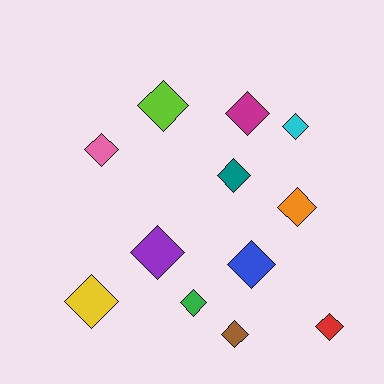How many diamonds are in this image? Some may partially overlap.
There are 12 diamonds.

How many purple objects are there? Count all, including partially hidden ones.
There is 1 purple object.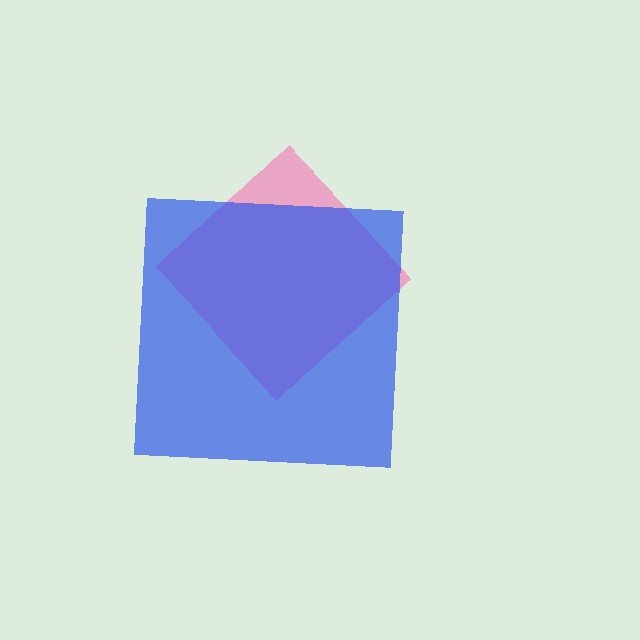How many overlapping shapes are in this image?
There are 2 overlapping shapes in the image.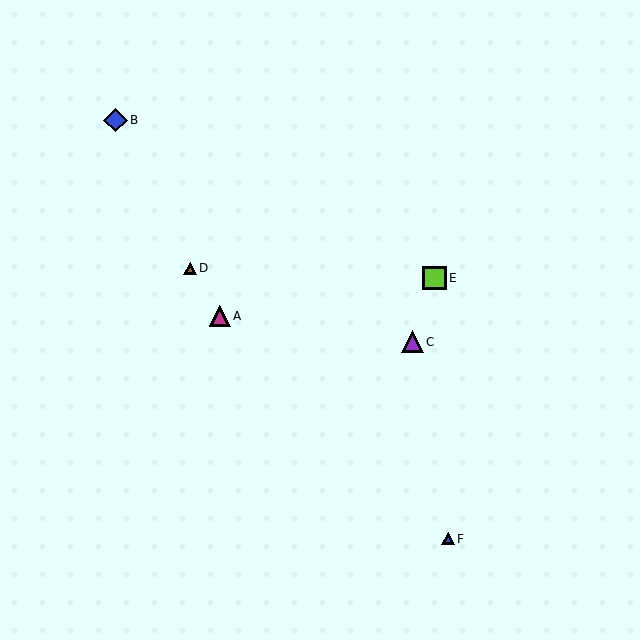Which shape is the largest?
The lime square (labeled E) is the largest.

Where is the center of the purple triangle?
The center of the purple triangle is at (412, 342).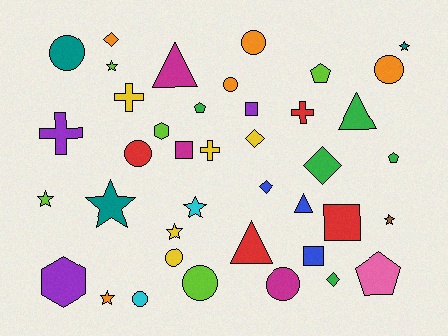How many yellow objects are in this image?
There are 5 yellow objects.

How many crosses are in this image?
There are 4 crosses.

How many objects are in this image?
There are 40 objects.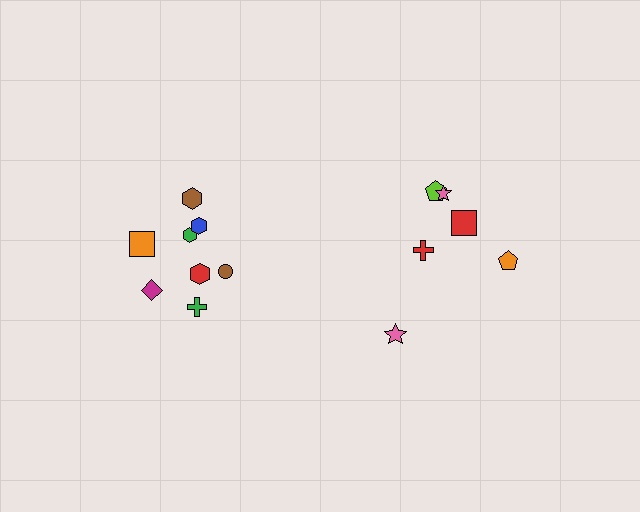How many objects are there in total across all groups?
There are 14 objects.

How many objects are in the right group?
There are 6 objects.